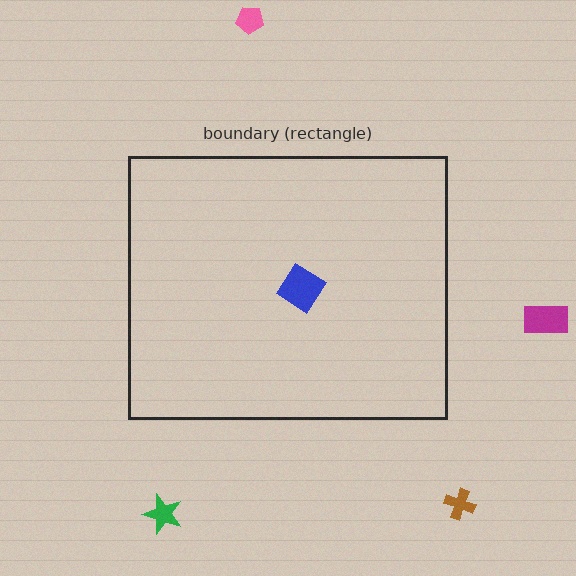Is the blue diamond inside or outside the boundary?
Inside.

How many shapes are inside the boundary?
1 inside, 4 outside.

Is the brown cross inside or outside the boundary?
Outside.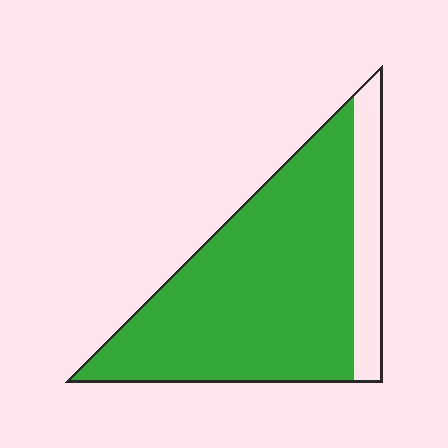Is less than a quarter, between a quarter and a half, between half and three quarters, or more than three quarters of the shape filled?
More than three quarters.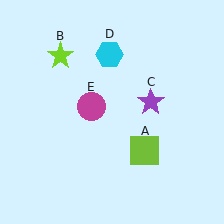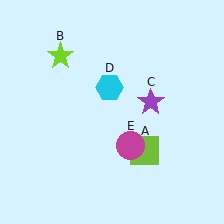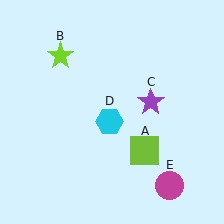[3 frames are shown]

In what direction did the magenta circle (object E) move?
The magenta circle (object E) moved down and to the right.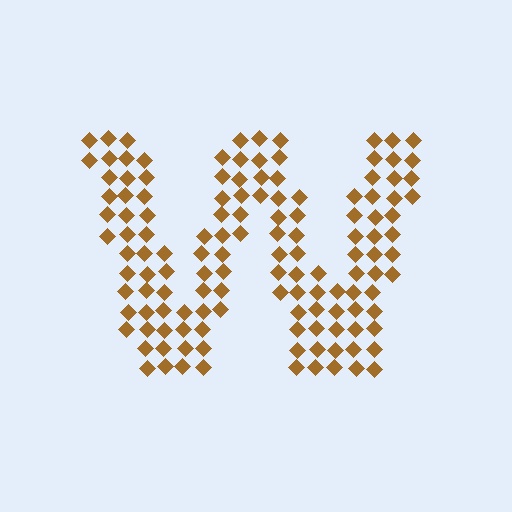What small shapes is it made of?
It is made of small diamonds.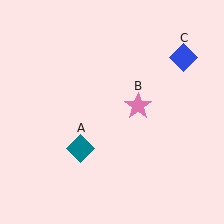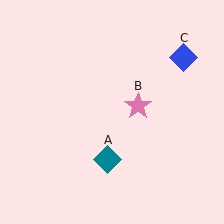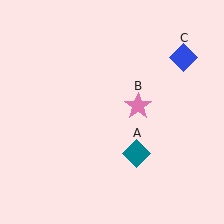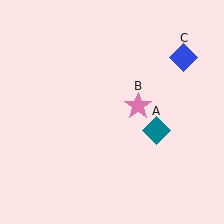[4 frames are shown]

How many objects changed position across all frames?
1 object changed position: teal diamond (object A).